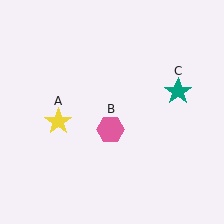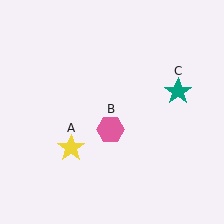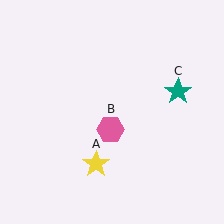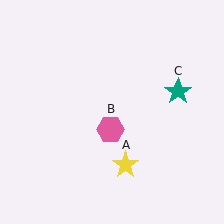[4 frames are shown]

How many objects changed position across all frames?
1 object changed position: yellow star (object A).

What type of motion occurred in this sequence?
The yellow star (object A) rotated counterclockwise around the center of the scene.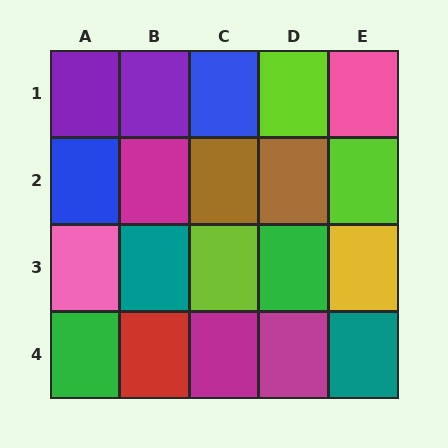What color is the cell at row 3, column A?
Pink.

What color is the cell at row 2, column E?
Lime.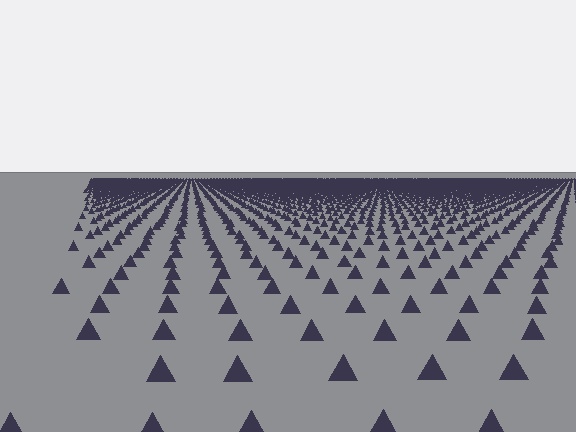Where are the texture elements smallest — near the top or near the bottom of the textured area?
Near the top.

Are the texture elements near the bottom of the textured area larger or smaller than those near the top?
Larger. Near the bottom, elements are closer to the viewer and appear at a bigger on-screen size.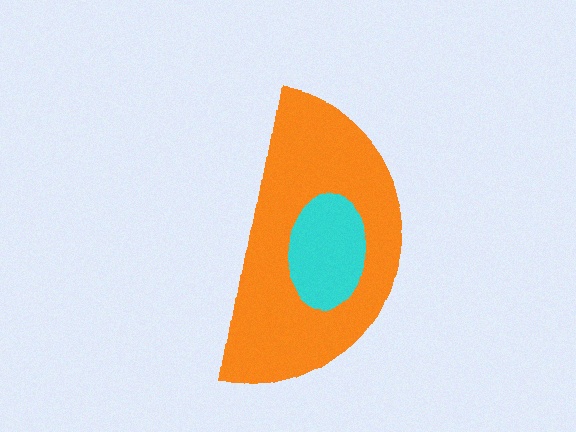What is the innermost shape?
The cyan ellipse.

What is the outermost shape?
The orange semicircle.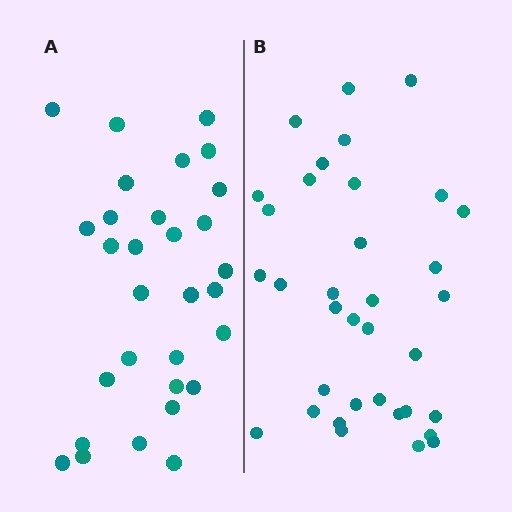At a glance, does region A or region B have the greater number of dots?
Region B (the right region) has more dots.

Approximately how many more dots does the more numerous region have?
Region B has about 5 more dots than region A.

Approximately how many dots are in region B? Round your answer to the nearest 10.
About 40 dots. (The exact count is 35, which rounds to 40.)